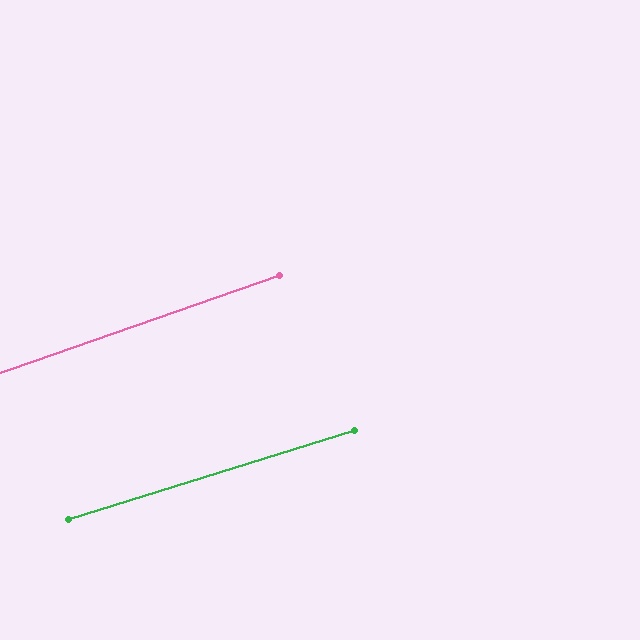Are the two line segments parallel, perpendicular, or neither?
Parallel — their directions differ by only 2.0°.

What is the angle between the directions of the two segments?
Approximately 2 degrees.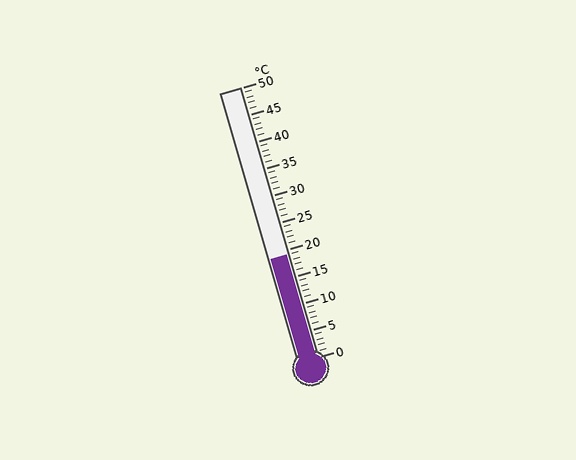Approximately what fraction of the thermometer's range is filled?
The thermometer is filled to approximately 40% of its range.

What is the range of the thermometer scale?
The thermometer scale ranges from 0°C to 50°C.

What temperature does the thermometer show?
The thermometer shows approximately 19°C.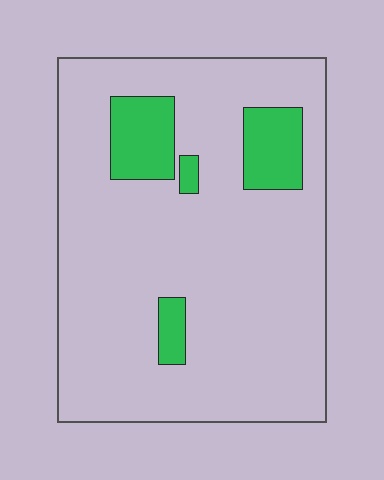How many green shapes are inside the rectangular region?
4.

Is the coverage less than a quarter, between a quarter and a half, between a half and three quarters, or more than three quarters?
Less than a quarter.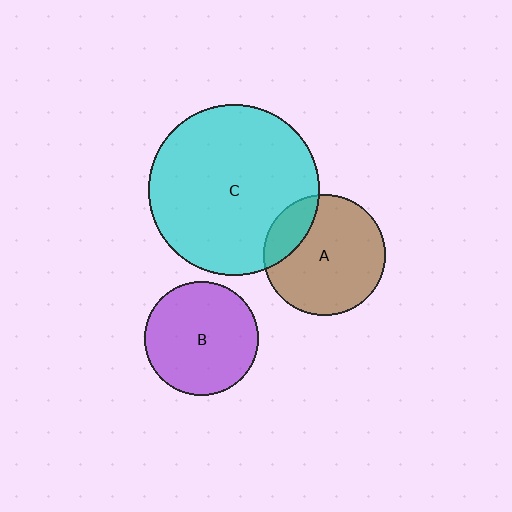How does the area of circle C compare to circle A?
Approximately 2.0 times.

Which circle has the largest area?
Circle C (cyan).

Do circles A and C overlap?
Yes.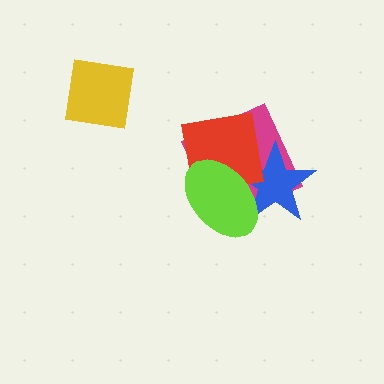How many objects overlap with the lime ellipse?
3 objects overlap with the lime ellipse.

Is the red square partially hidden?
Yes, it is partially covered by another shape.